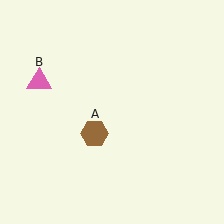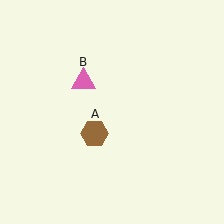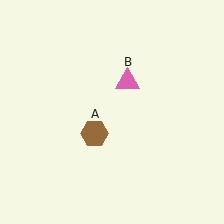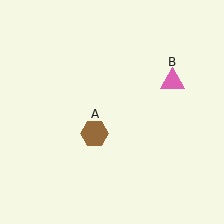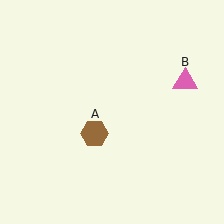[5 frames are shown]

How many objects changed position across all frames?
1 object changed position: pink triangle (object B).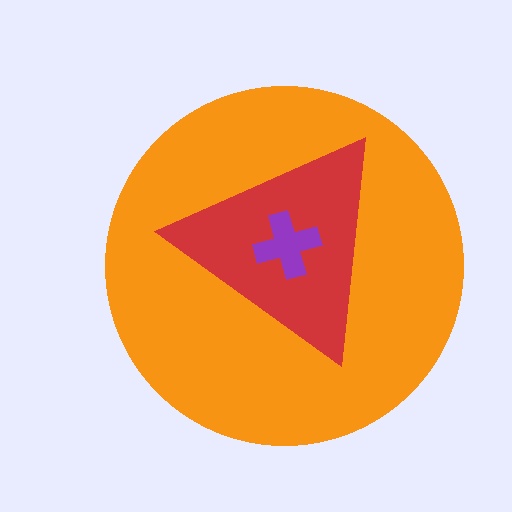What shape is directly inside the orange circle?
The red triangle.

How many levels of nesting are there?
3.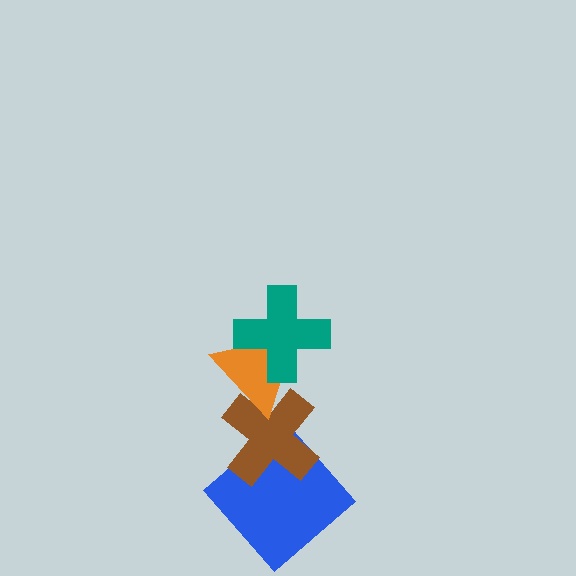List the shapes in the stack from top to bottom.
From top to bottom: the teal cross, the orange triangle, the brown cross, the blue diamond.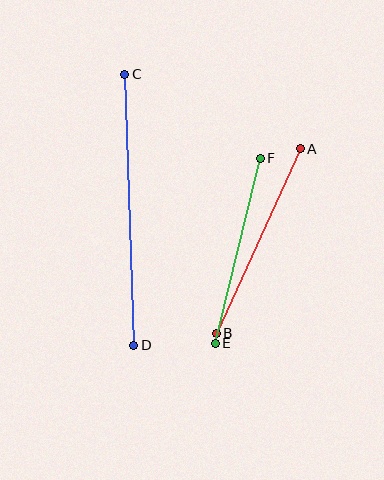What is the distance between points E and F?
The distance is approximately 190 pixels.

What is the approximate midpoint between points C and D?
The midpoint is at approximately (129, 210) pixels.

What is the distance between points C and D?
The distance is approximately 271 pixels.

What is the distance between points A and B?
The distance is approximately 203 pixels.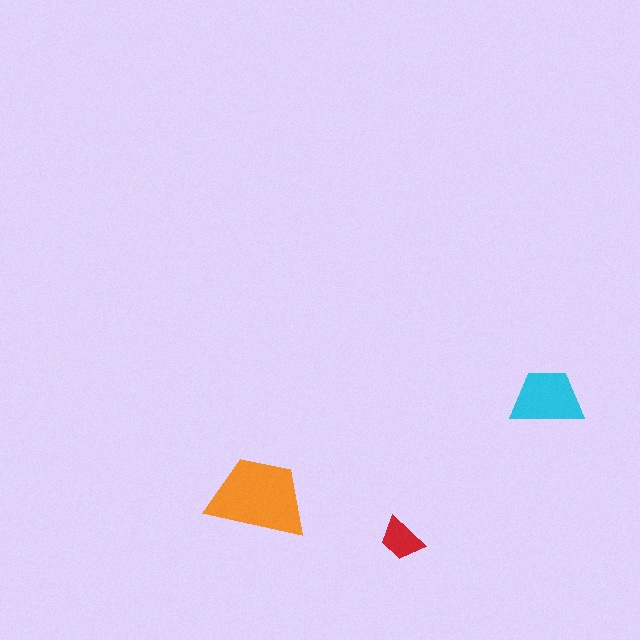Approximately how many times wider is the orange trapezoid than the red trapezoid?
About 2 times wider.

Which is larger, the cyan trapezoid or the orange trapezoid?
The orange one.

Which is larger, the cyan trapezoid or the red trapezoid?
The cyan one.